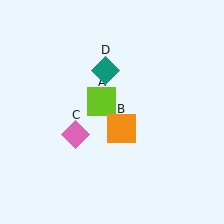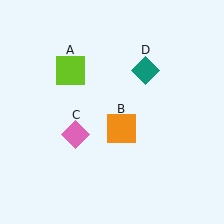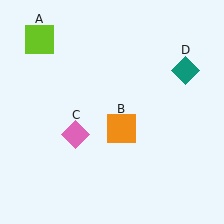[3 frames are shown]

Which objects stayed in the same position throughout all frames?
Orange square (object B) and pink diamond (object C) remained stationary.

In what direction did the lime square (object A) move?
The lime square (object A) moved up and to the left.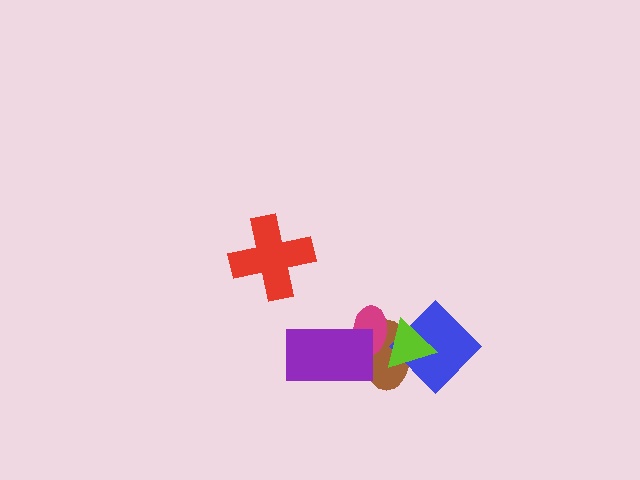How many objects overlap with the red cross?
0 objects overlap with the red cross.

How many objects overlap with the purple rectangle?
2 objects overlap with the purple rectangle.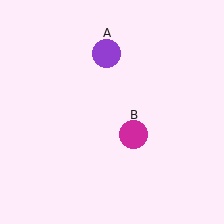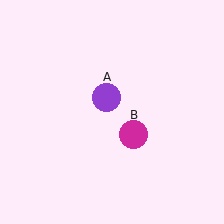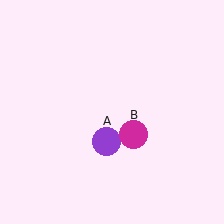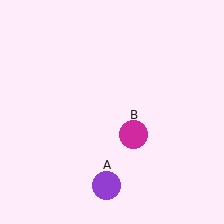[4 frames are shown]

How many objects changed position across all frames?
1 object changed position: purple circle (object A).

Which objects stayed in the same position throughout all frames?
Magenta circle (object B) remained stationary.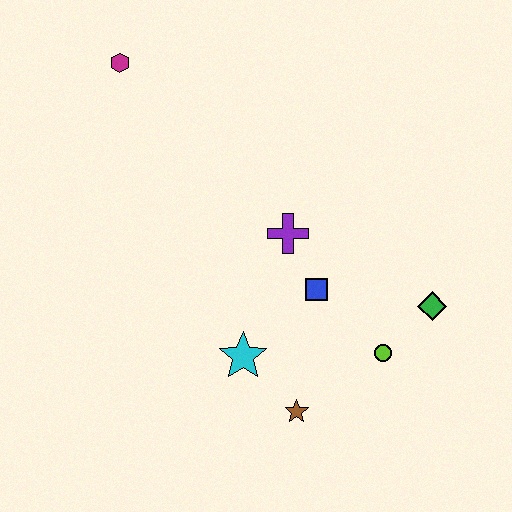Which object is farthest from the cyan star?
The magenta hexagon is farthest from the cyan star.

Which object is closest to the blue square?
The purple cross is closest to the blue square.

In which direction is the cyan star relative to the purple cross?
The cyan star is below the purple cross.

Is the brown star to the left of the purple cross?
No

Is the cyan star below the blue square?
Yes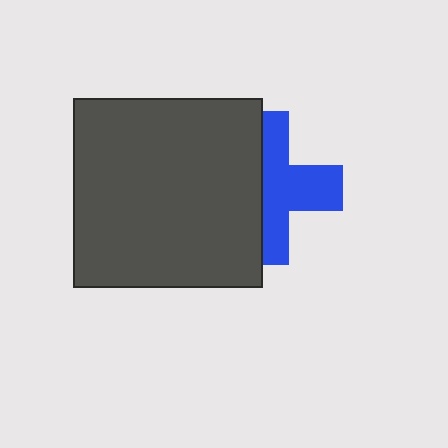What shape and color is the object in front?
The object in front is a dark gray square.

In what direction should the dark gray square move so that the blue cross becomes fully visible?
The dark gray square should move left. That is the shortest direction to clear the overlap and leave the blue cross fully visible.